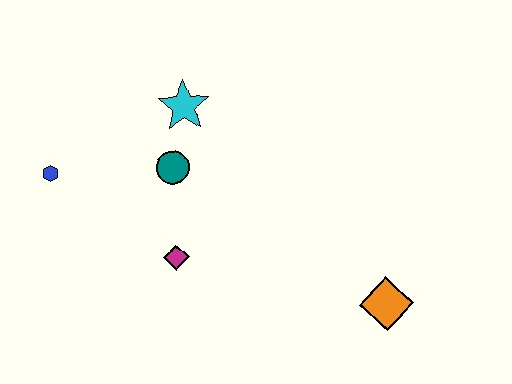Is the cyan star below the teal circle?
No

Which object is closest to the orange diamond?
The magenta diamond is closest to the orange diamond.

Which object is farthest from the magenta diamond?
The orange diamond is farthest from the magenta diamond.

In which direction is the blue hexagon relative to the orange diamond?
The blue hexagon is to the left of the orange diamond.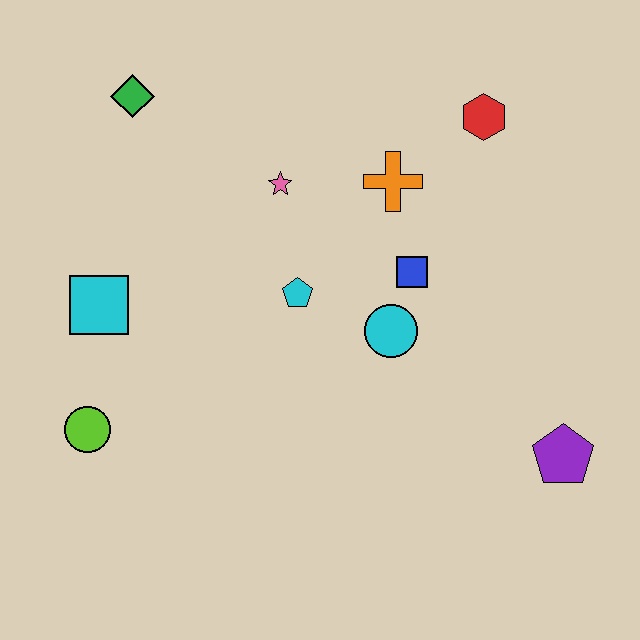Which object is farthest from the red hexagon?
The lime circle is farthest from the red hexagon.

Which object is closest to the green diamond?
The pink star is closest to the green diamond.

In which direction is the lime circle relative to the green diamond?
The lime circle is below the green diamond.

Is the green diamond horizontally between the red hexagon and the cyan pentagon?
No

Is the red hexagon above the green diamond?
No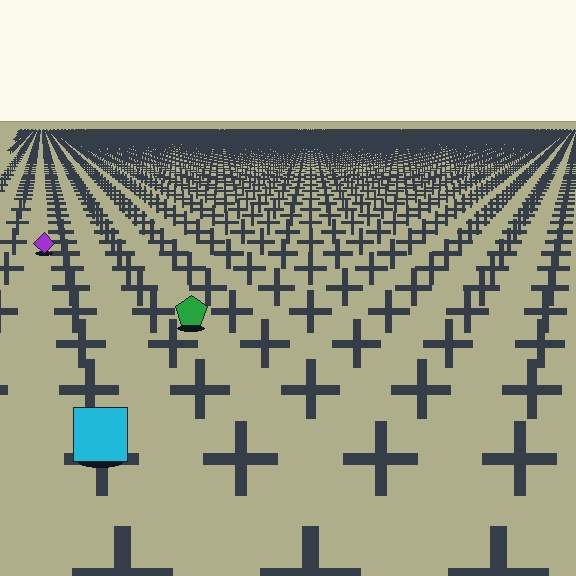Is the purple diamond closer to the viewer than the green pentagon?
No. The green pentagon is closer — you can tell from the texture gradient: the ground texture is coarser near it.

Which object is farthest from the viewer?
The purple diamond is farthest from the viewer. It appears smaller and the ground texture around it is denser.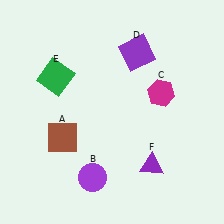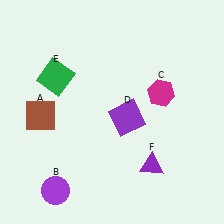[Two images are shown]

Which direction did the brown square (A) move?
The brown square (A) moved left.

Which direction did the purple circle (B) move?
The purple circle (B) moved left.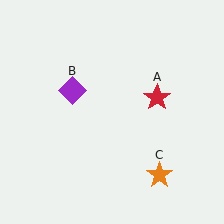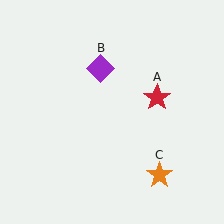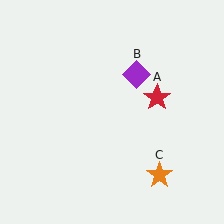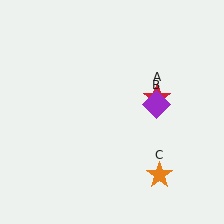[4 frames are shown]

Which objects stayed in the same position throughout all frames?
Red star (object A) and orange star (object C) remained stationary.